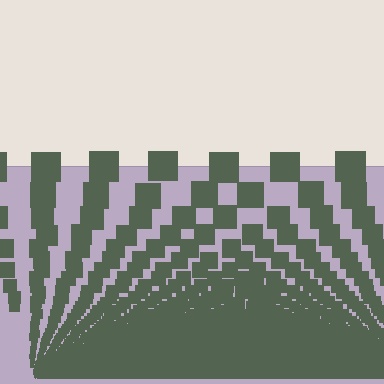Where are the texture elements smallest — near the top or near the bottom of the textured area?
Near the bottom.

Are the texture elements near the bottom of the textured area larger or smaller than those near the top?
Smaller. The gradient is inverted — elements near the bottom are smaller and denser.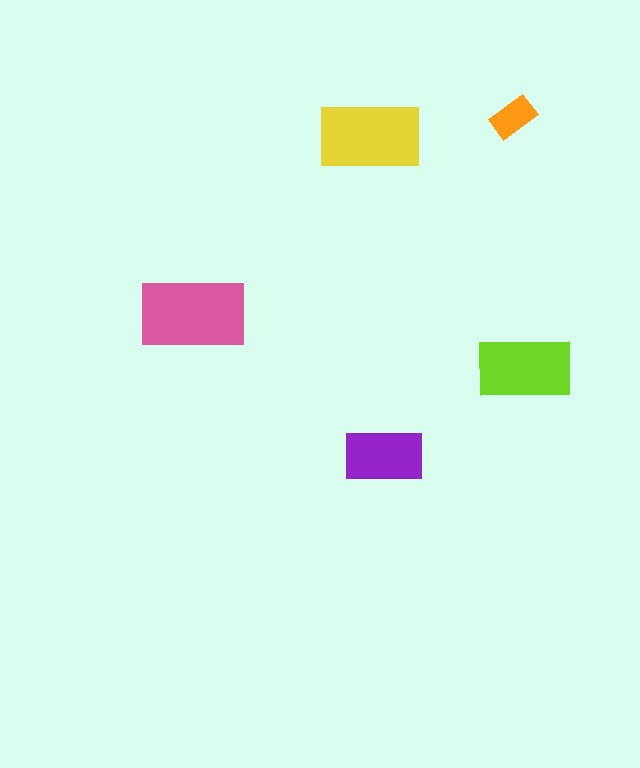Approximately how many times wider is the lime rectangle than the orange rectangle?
About 2 times wider.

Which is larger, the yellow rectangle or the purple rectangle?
The yellow one.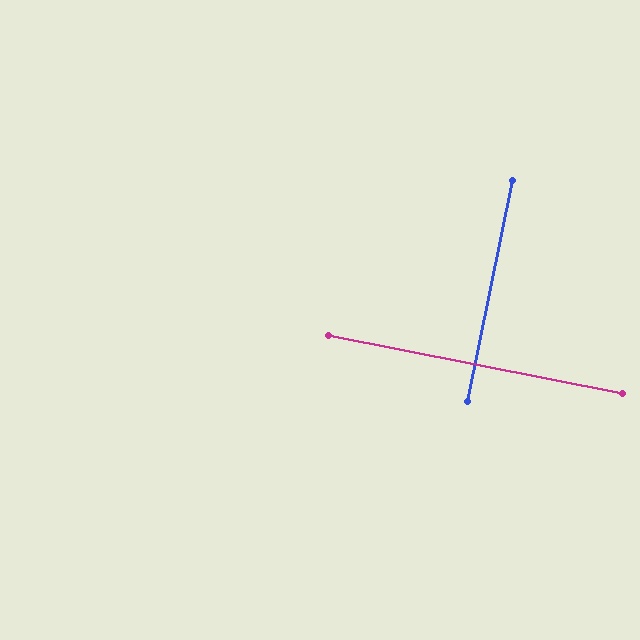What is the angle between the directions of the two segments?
Approximately 89 degrees.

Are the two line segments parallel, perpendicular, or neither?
Perpendicular — they meet at approximately 89°.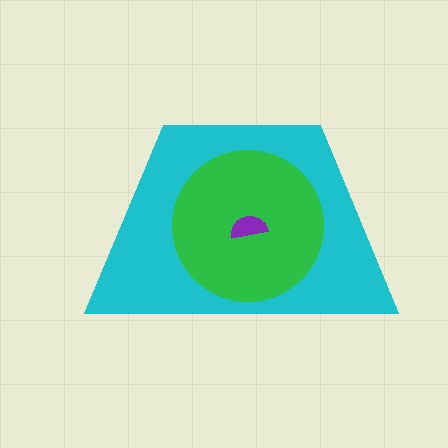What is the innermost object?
The purple semicircle.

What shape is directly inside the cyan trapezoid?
The green circle.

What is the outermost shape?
The cyan trapezoid.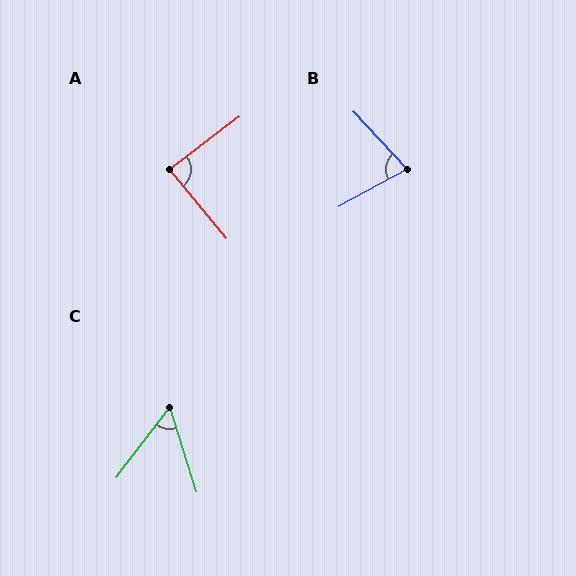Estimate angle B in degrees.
Approximately 75 degrees.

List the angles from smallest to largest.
C (54°), B (75°), A (87°).